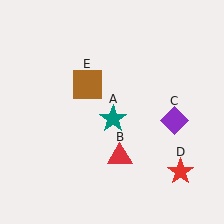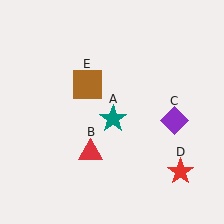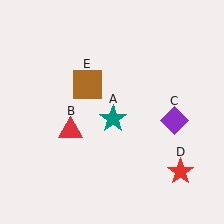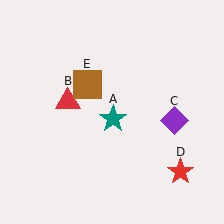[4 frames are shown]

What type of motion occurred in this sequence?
The red triangle (object B) rotated clockwise around the center of the scene.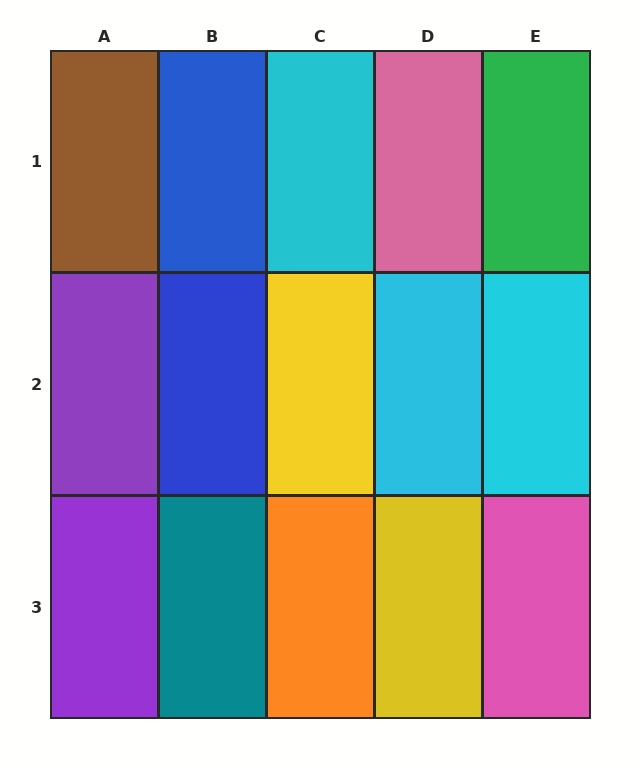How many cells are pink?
2 cells are pink.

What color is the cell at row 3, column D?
Yellow.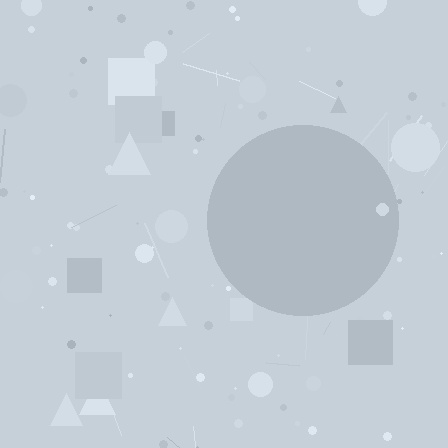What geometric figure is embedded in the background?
A circle is embedded in the background.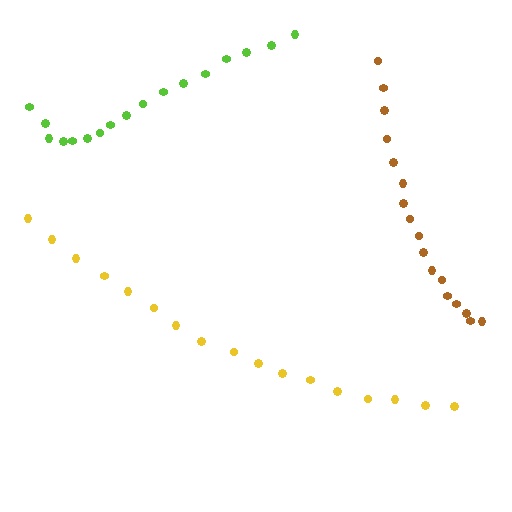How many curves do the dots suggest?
There are 3 distinct paths.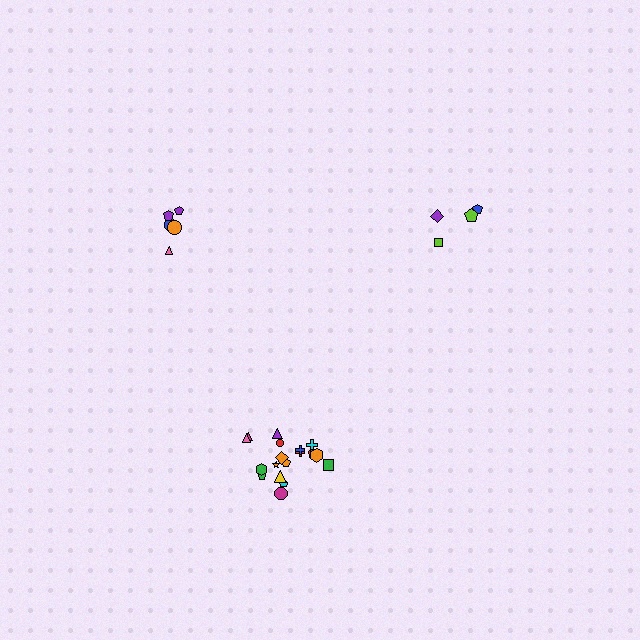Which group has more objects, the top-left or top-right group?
The top-left group.